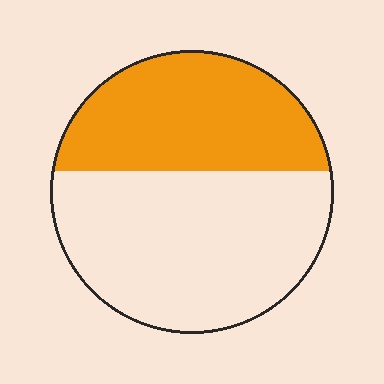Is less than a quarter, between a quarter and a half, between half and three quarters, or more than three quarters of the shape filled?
Between a quarter and a half.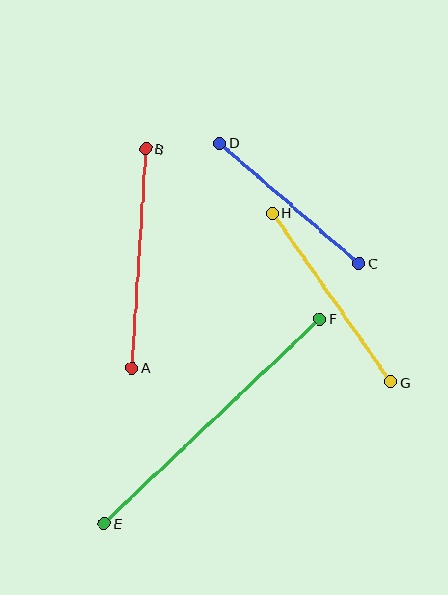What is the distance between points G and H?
The distance is approximately 206 pixels.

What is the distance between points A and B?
The distance is approximately 220 pixels.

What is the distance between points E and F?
The distance is approximately 297 pixels.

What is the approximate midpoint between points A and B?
The midpoint is at approximately (139, 258) pixels.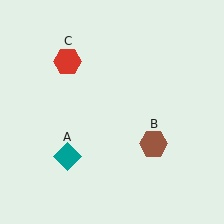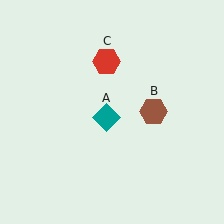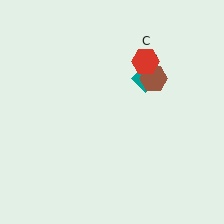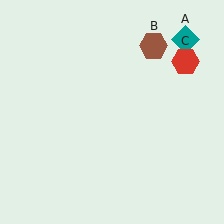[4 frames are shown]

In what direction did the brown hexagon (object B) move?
The brown hexagon (object B) moved up.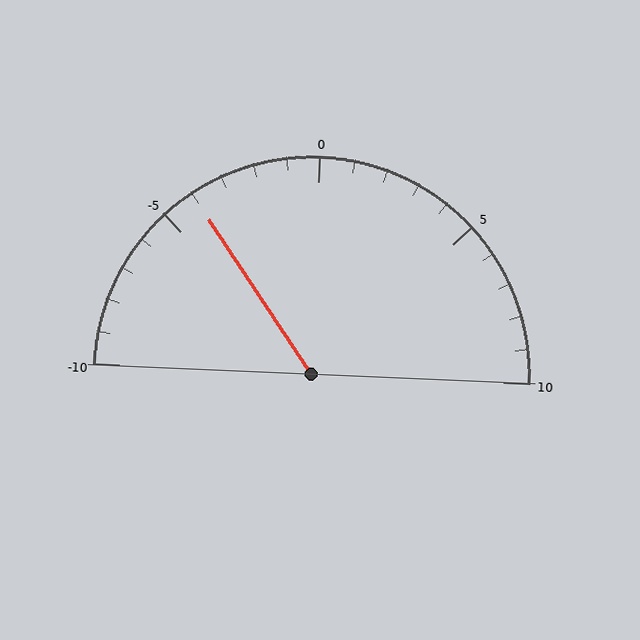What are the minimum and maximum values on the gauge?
The gauge ranges from -10 to 10.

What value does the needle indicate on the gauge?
The needle indicates approximately -4.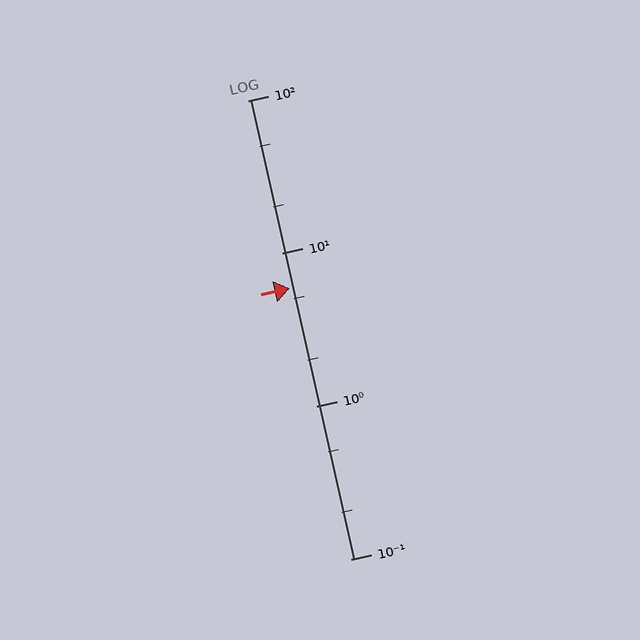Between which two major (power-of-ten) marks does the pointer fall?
The pointer is between 1 and 10.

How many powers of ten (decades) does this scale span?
The scale spans 3 decades, from 0.1 to 100.